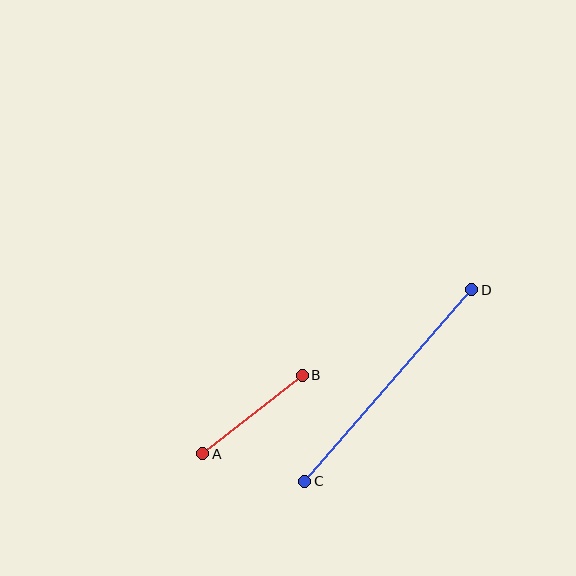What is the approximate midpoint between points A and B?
The midpoint is at approximately (252, 415) pixels.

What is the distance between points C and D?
The distance is approximately 254 pixels.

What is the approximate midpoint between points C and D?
The midpoint is at approximately (388, 385) pixels.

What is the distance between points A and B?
The distance is approximately 127 pixels.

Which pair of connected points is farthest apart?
Points C and D are farthest apart.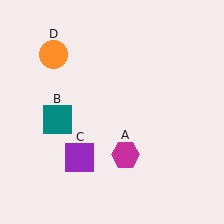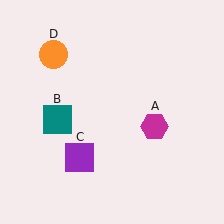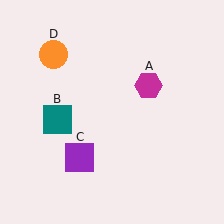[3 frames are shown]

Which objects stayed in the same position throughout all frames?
Teal square (object B) and purple square (object C) and orange circle (object D) remained stationary.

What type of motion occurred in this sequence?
The magenta hexagon (object A) rotated counterclockwise around the center of the scene.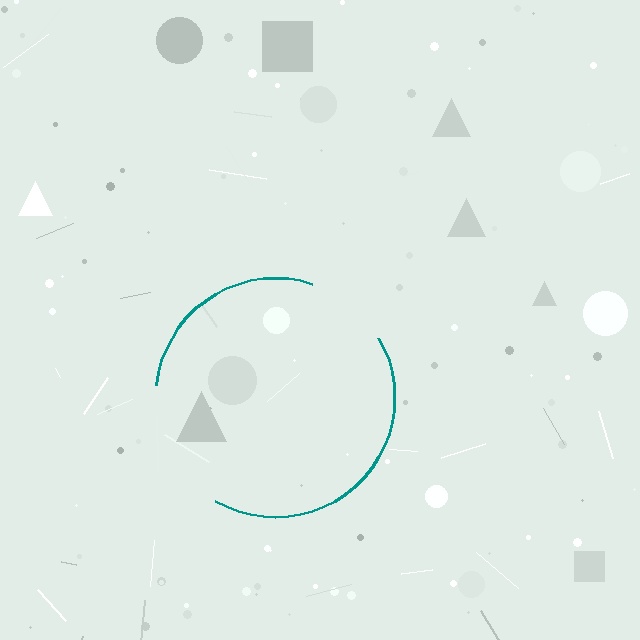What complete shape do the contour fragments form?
The contour fragments form a circle.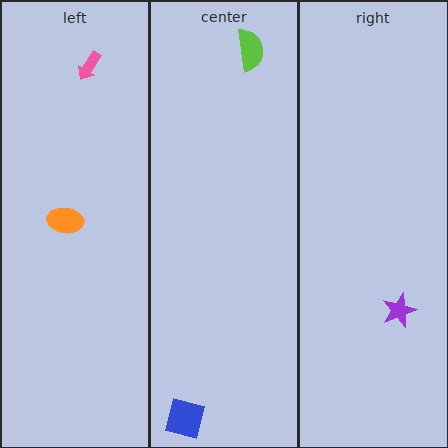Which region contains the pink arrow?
The left region.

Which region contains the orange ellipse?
The left region.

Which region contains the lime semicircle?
The center region.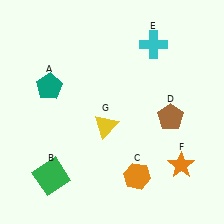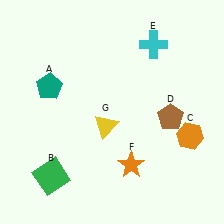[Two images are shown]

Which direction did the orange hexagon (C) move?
The orange hexagon (C) moved right.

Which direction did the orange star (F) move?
The orange star (F) moved left.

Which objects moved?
The objects that moved are: the orange hexagon (C), the orange star (F).